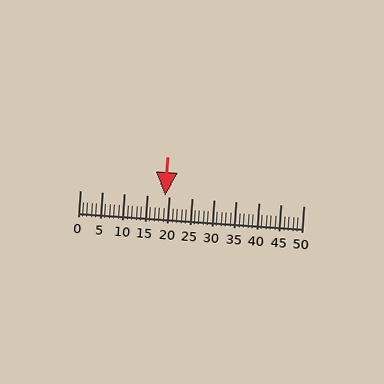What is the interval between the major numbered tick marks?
The major tick marks are spaced 5 units apart.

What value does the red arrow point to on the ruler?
The red arrow points to approximately 19.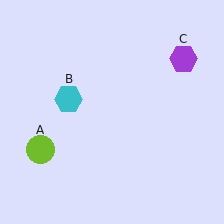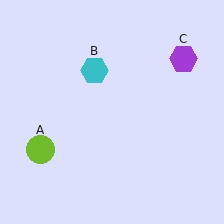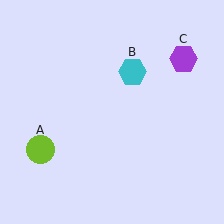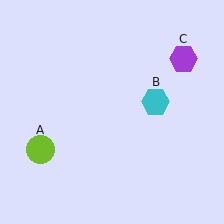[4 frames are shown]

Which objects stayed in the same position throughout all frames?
Lime circle (object A) and purple hexagon (object C) remained stationary.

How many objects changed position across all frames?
1 object changed position: cyan hexagon (object B).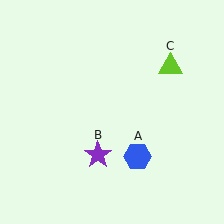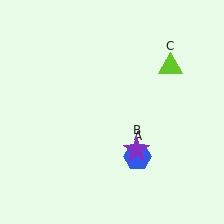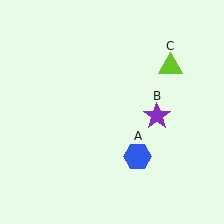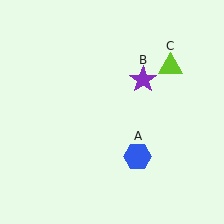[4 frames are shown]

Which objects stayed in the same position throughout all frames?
Blue hexagon (object A) and lime triangle (object C) remained stationary.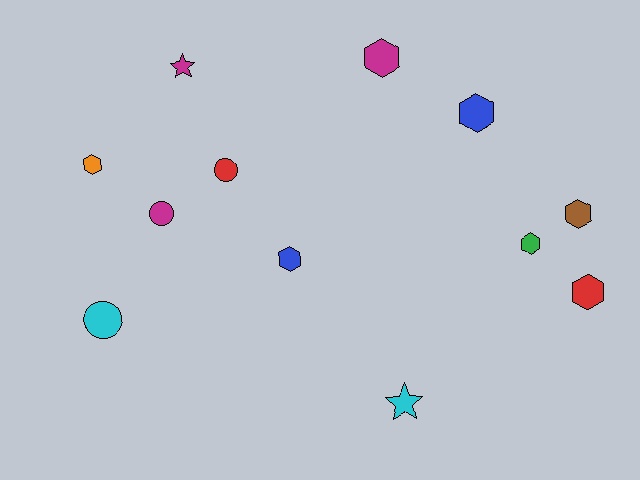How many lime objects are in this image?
There are no lime objects.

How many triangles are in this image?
There are no triangles.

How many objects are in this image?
There are 12 objects.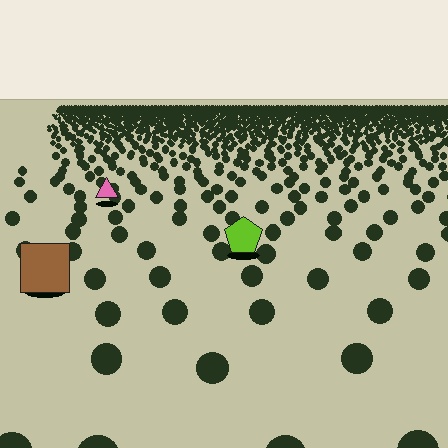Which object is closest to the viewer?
The brown square is closest. The texture marks near it are larger and more spread out.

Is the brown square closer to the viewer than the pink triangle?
Yes. The brown square is closer — you can tell from the texture gradient: the ground texture is coarser near it.